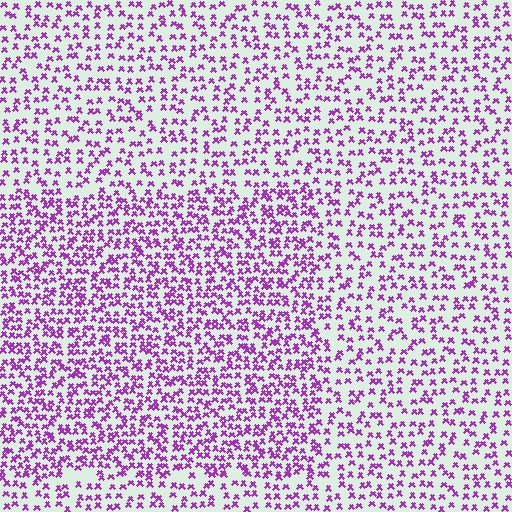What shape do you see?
I see a rectangle.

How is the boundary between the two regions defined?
The boundary is defined by a change in element density (approximately 1.7x ratio). All elements are the same color, size, and shape.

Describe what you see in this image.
The image contains small purple elements arranged at two different densities. A rectangle-shaped region is visible where the elements are more densely packed than the surrounding area.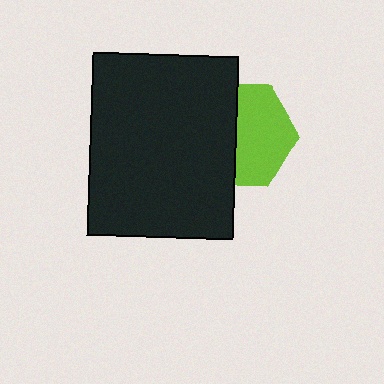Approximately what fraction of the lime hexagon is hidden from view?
Roughly 46% of the lime hexagon is hidden behind the black rectangle.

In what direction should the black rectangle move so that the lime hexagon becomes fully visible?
The black rectangle should move left. That is the shortest direction to clear the overlap and leave the lime hexagon fully visible.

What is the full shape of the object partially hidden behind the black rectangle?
The partially hidden object is a lime hexagon.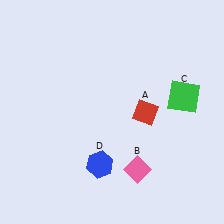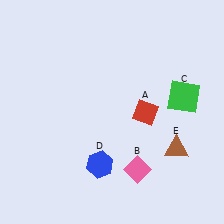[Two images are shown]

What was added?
A brown triangle (E) was added in Image 2.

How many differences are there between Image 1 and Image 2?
There is 1 difference between the two images.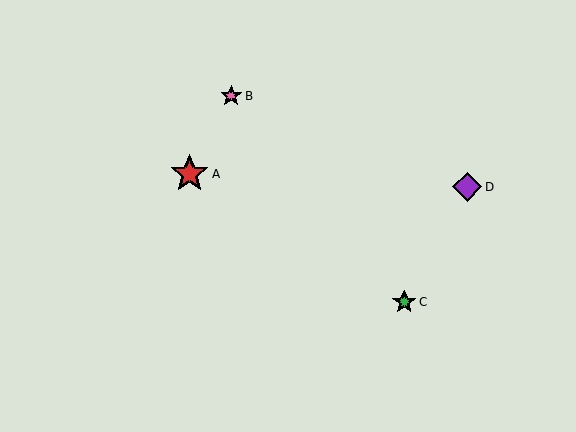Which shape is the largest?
The red star (labeled A) is the largest.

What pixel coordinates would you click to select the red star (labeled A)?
Click at (190, 174) to select the red star A.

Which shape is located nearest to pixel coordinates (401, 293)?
The green star (labeled C) at (404, 302) is nearest to that location.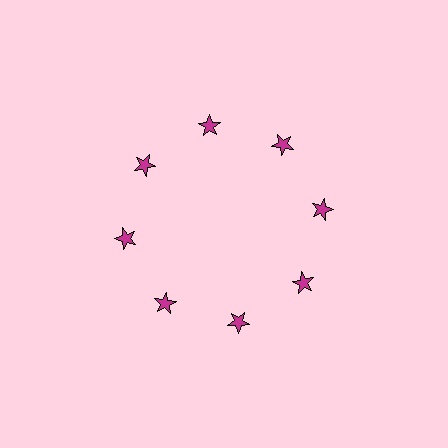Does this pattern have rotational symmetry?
Yes, this pattern has 8-fold rotational symmetry. It looks the same after rotating 45 degrees around the center.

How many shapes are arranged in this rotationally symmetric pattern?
There are 8 shapes, arranged in 8 groups of 1.